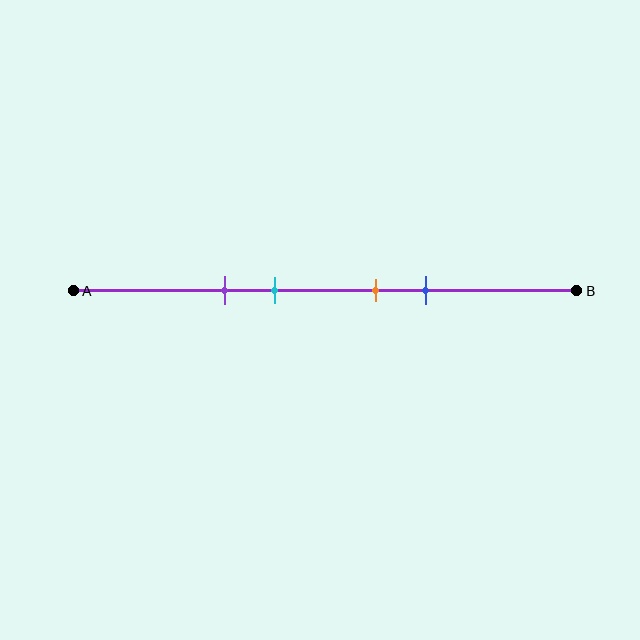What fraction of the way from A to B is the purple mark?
The purple mark is approximately 30% (0.3) of the way from A to B.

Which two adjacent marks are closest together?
The orange and blue marks are the closest adjacent pair.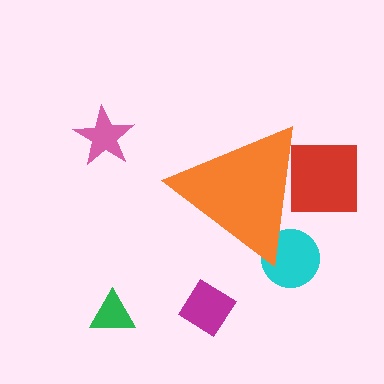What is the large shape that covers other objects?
An orange triangle.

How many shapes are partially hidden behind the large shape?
2 shapes are partially hidden.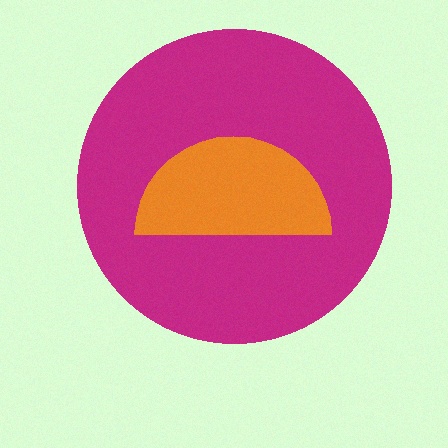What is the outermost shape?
The magenta circle.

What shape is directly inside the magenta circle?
The orange semicircle.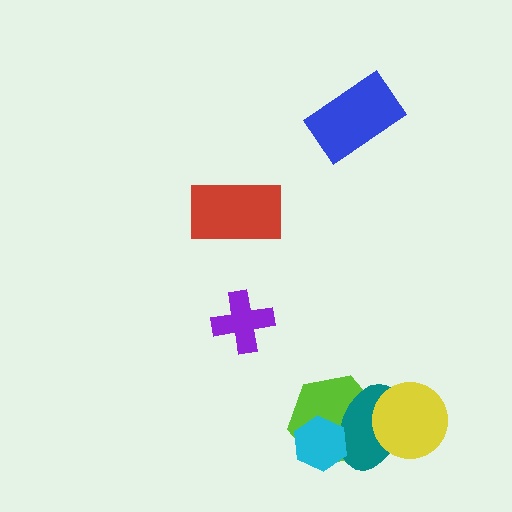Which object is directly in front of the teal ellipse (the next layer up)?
The yellow circle is directly in front of the teal ellipse.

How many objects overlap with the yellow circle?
2 objects overlap with the yellow circle.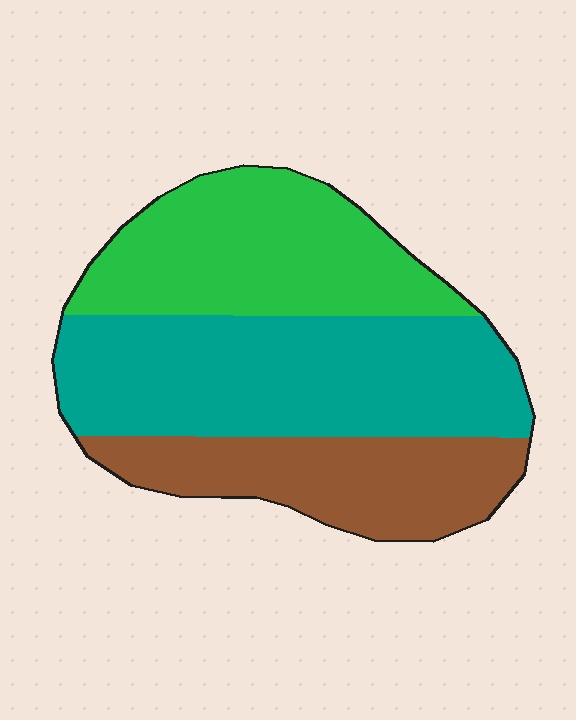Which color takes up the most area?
Teal, at roughly 45%.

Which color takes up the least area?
Brown, at roughly 25%.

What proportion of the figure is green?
Green covers roughly 30% of the figure.